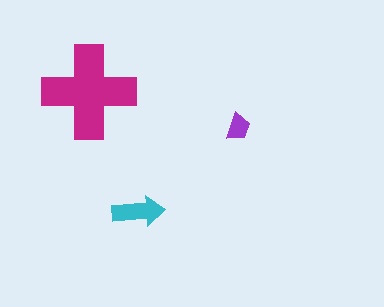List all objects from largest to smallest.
The magenta cross, the cyan arrow, the purple trapezoid.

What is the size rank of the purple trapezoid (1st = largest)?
3rd.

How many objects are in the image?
There are 3 objects in the image.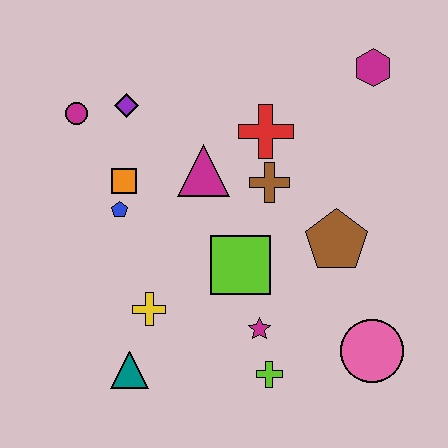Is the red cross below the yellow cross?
No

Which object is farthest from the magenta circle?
The pink circle is farthest from the magenta circle.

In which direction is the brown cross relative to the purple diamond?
The brown cross is to the right of the purple diamond.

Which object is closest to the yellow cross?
The teal triangle is closest to the yellow cross.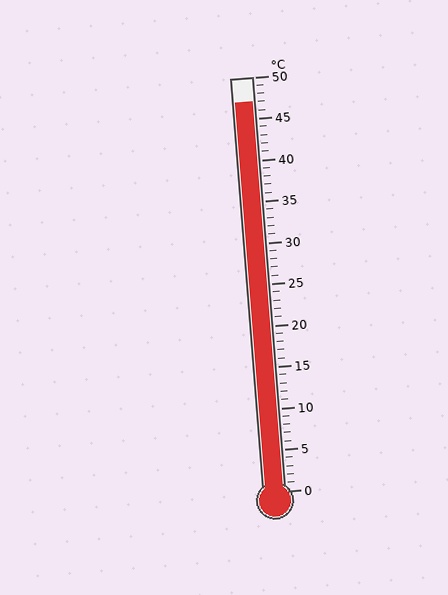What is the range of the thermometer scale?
The thermometer scale ranges from 0°C to 50°C.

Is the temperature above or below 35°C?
The temperature is above 35°C.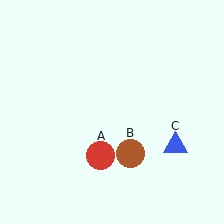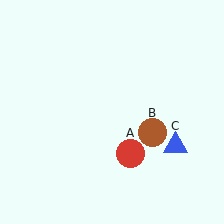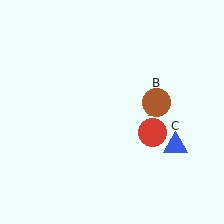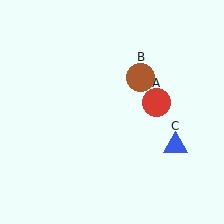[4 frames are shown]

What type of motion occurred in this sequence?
The red circle (object A), brown circle (object B) rotated counterclockwise around the center of the scene.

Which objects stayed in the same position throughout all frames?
Blue triangle (object C) remained stationary.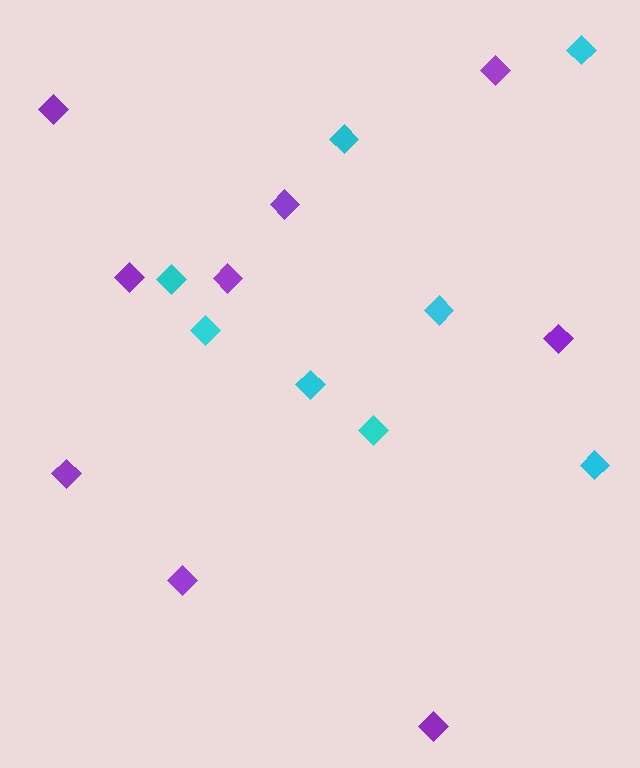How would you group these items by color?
There are 2 groups: one group of purple diamonds (9) and one group of cyan diamonds (8).